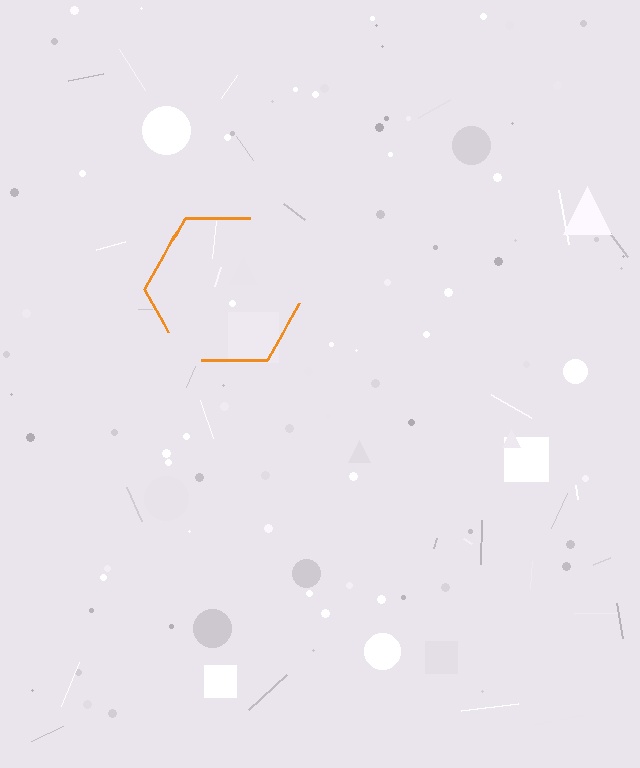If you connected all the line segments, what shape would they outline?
They would outline a hexagon.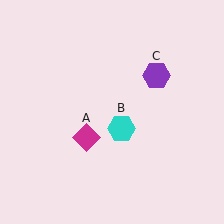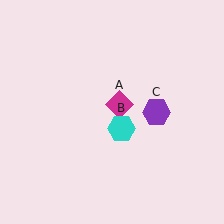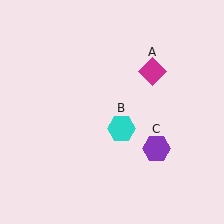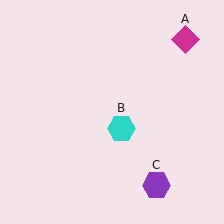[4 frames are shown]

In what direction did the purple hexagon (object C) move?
The purple hexagon (object C) moved down.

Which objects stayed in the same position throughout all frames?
Cyan hexagon (object B) remained stationary.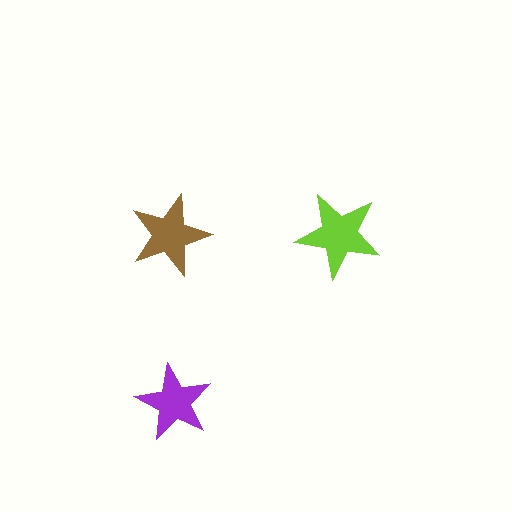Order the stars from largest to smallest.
the lime one, the brown one, the purple one.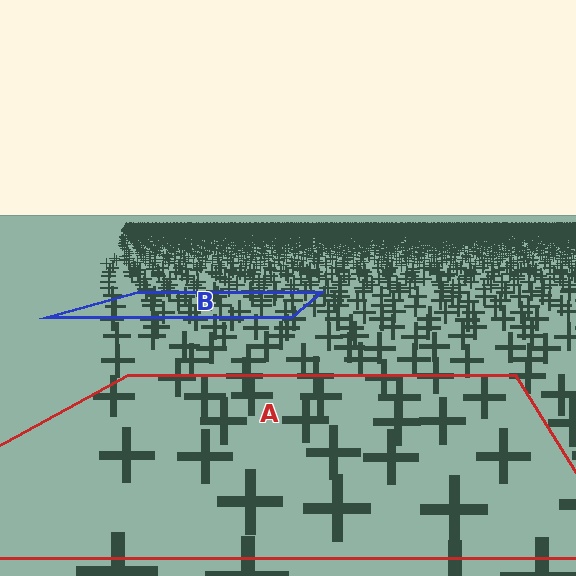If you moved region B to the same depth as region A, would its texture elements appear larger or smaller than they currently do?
They would appear larger. At a closer depth, the same texture elements are projected at a bigger on-screen size.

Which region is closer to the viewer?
Region A is closer. The texture elements there are larger and more spread out.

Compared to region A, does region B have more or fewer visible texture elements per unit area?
Region B has more texture elements per unit area — they are packed more densely because it is farther away.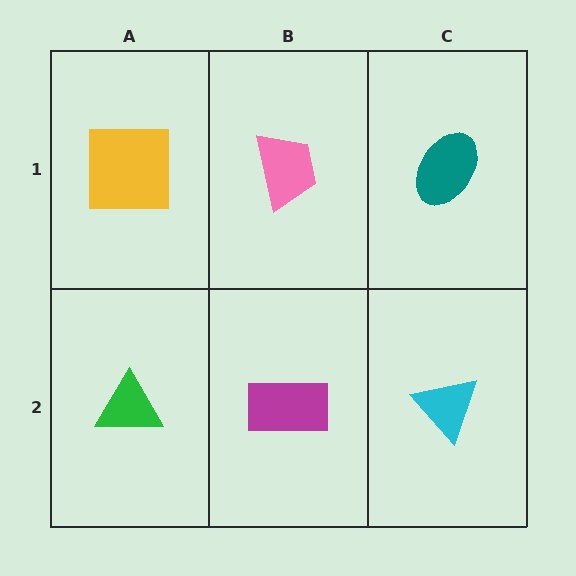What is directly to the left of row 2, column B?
A green triangle.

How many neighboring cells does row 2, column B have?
3.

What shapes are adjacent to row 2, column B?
A pink trapezoid (row 1, column B), a green triangle (row 2, column A), a cyan triangle (row 2, column C).